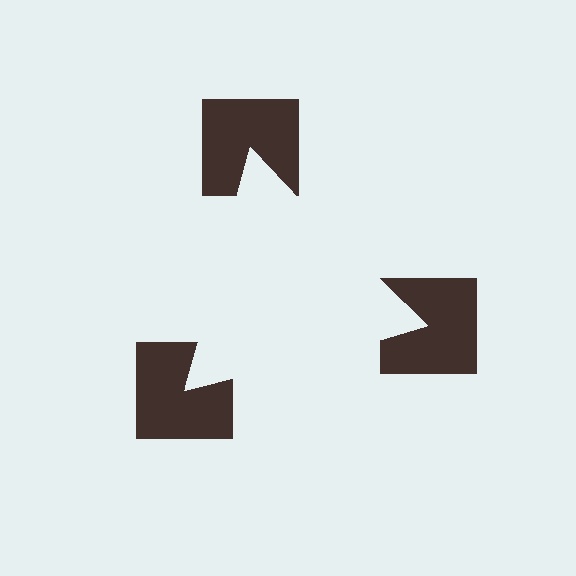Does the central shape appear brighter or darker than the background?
It typically appears slightly brighter than the background, even though no actual brightness change is drawn.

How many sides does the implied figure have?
3 sides.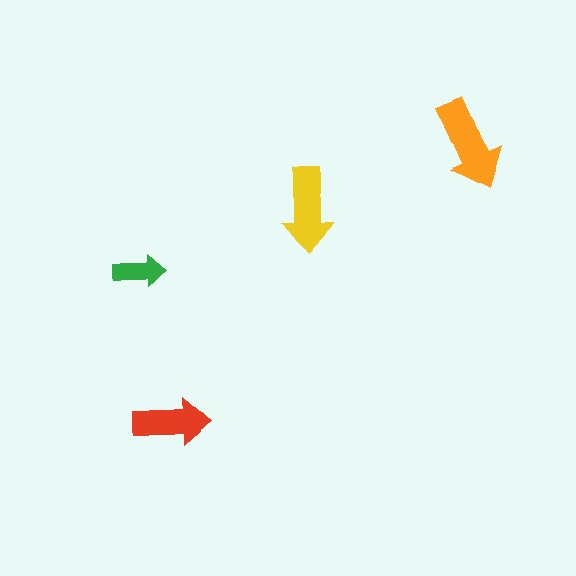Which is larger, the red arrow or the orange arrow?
The orange one.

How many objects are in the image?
There are 4 objects in the image.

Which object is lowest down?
The red arrow is bottommost.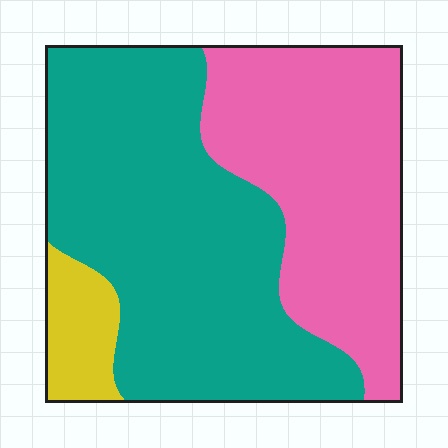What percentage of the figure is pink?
Pink takes up about three eighths (3/8) of the figure.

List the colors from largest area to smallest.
From largest to smallest: teal, pink, yellow.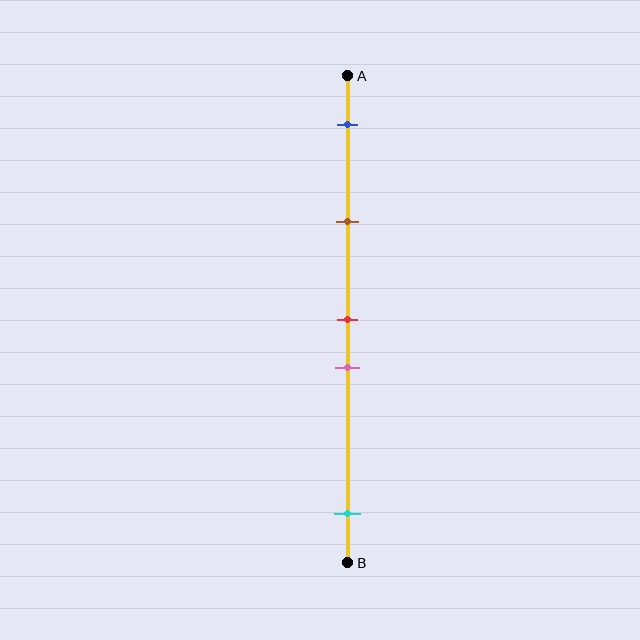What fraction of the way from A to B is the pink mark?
The pink mark is approximately 60% (0.6) of the way from A to B.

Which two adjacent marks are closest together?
The red and pink marks are the closest adjacent pair.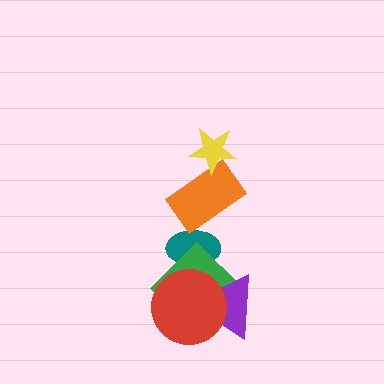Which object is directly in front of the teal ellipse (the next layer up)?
The green diamond is directly in front of the teal ellipse.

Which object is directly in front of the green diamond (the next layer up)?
The purple triangle is directly in front of the green diamond.